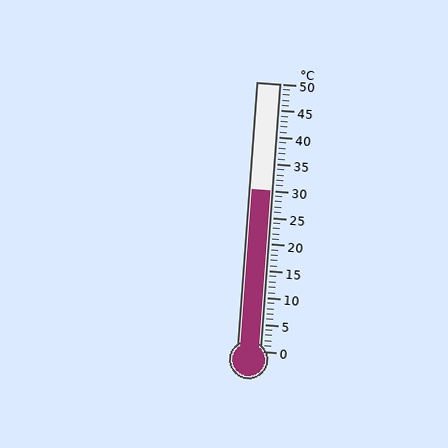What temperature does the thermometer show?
The thermometer shows approximately 30°C.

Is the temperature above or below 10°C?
The temperature is above 10°C.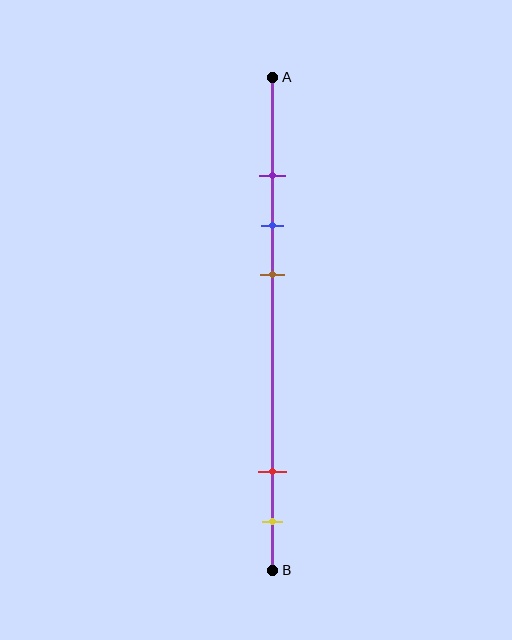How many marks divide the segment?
There are 5 marks dividing the segment.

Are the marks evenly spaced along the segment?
No, the marks are not evenly spaced.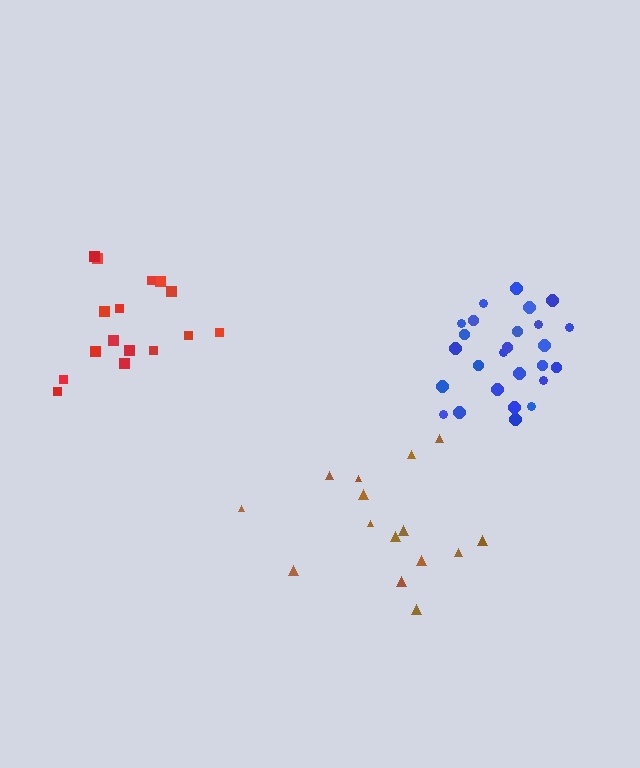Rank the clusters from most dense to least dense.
blue, red, brown.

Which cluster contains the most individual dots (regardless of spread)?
Blue (26).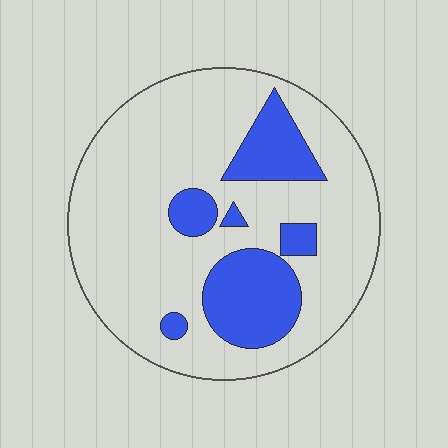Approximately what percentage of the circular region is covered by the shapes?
Approximately 20%.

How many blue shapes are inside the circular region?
6.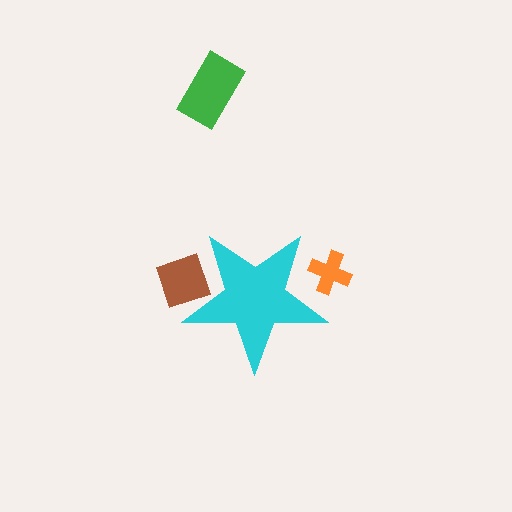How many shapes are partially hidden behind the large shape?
2 shapes are partially hidden.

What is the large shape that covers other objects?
A cyan star.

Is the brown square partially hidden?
Yes, the brown square is partially hidden behind the cyan star.